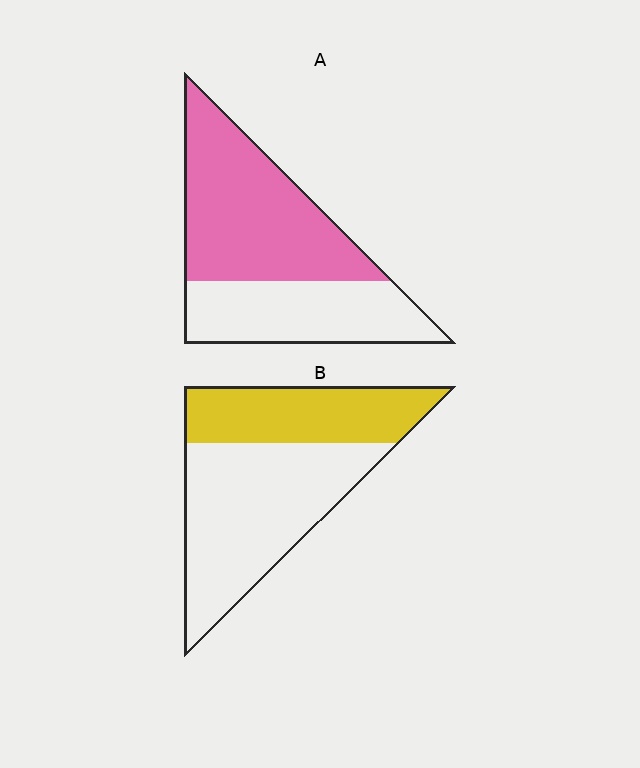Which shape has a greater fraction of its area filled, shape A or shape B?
Shape A.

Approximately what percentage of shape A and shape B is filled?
A is approximately 60% and B is approximately 40%.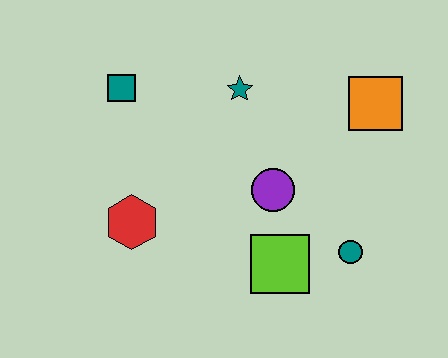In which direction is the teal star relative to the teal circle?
The teal star is above the teal circle.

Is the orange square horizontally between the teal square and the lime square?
No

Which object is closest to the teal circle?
The lime square is closest to the teal circle.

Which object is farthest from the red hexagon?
The orange square is farthest from the red hexagon.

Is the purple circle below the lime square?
No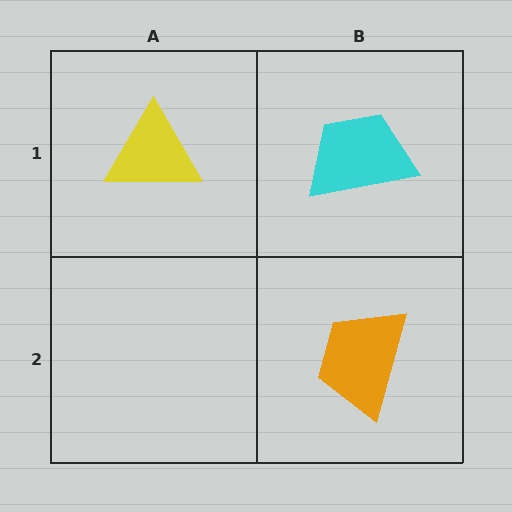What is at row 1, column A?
A yellow triangle.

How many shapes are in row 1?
2 shapes.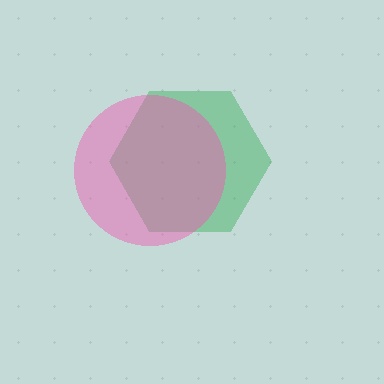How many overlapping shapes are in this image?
There are 2 overlapping shapes in the image.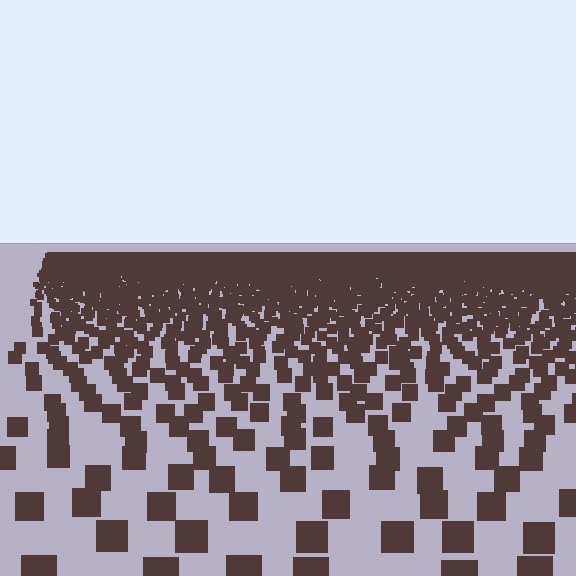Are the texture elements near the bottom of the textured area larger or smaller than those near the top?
Larger. Near the bottom, elements are closer to the viewer and appear at a bigger on-screen size.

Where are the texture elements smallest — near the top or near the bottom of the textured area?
Near the top.